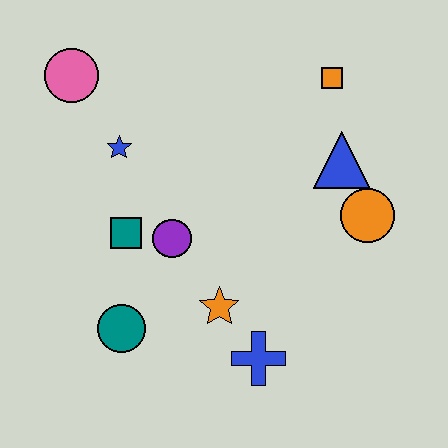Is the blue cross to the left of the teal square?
No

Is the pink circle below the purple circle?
No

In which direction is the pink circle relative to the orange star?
The pink circle is above the orange star.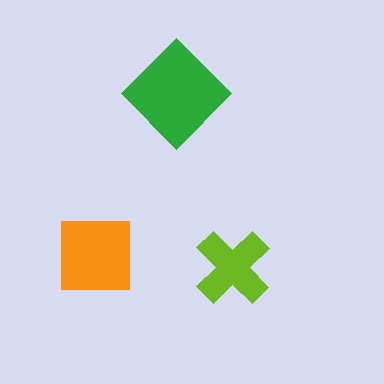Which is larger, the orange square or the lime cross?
The orange square.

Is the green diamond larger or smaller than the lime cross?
Larger.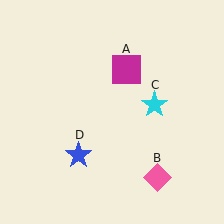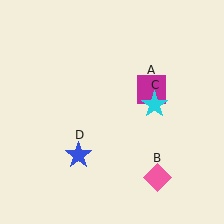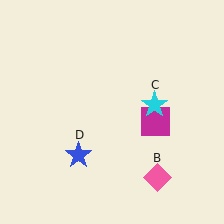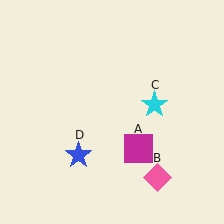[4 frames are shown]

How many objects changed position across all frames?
1 object changed position: magenta square (object A).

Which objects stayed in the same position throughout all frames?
Pink diamond (object B) and cyan star (object C) and blue star (object D) remained stationary.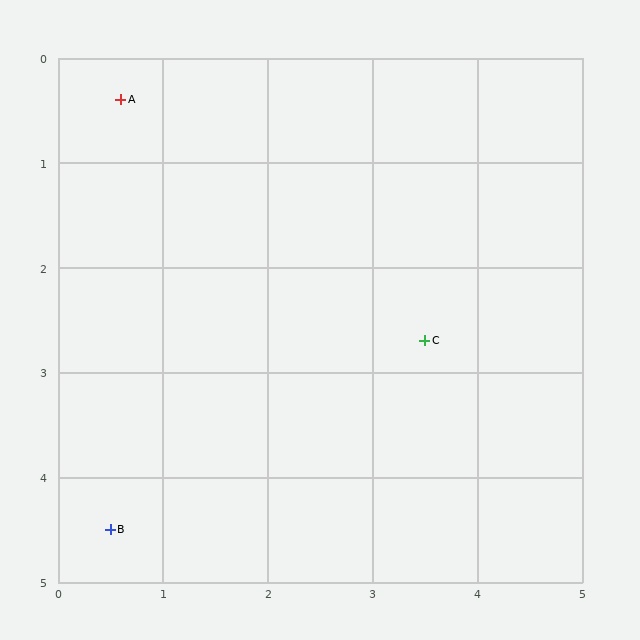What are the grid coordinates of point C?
Point C is at approximately (3.5, 2.7).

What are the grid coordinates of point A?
Point A is at approximately (0.6, 0.4).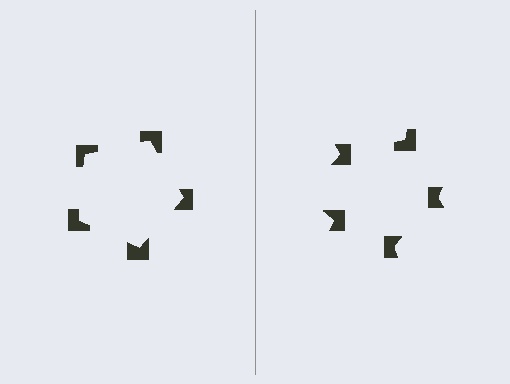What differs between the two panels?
The notched squares are positioned identically on both sides; only the wedge orientations differ. On the left they align to a pentagon; on the right they are misaligned.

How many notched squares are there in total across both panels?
10 — 5 on each side.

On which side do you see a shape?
An illusory pentagon appears on the left side. On the right side the wedge cuts are rotated, so no coherent shape forms.